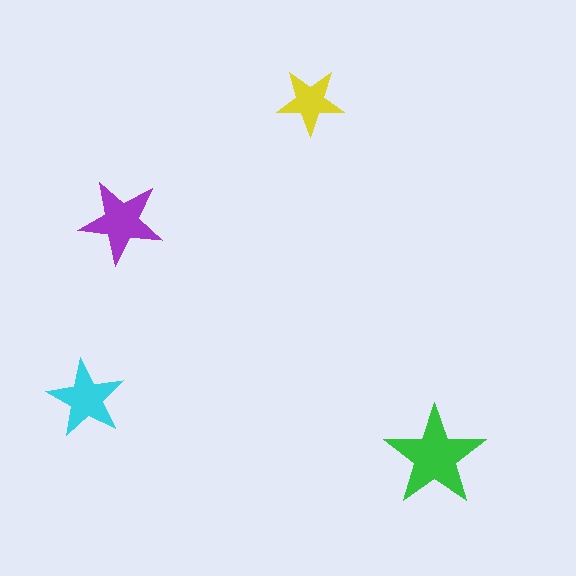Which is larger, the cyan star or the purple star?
The purple one.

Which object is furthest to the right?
The green star is rightmost.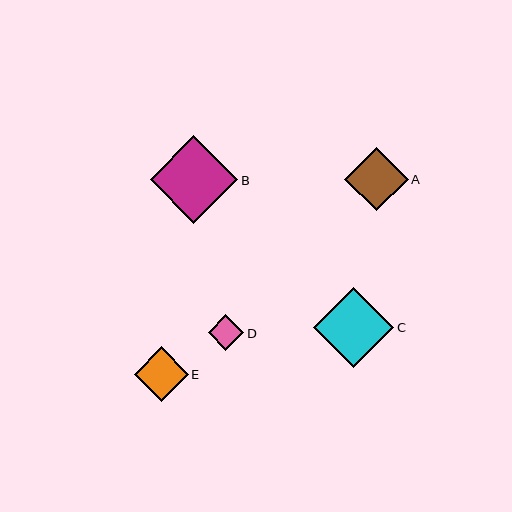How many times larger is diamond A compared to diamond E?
Diamond A is approximately 1.2 times the size of diamond E.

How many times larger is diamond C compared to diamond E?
Diamond C is approximately 1.5 times the size of diamond E.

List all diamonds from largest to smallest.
From largest to smallest: B, C, A, E, D.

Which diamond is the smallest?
Diamond D is the smallest with a size of approximately 36 pixels.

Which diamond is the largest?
Diamond B is the largest with a size of approximately 87 pixels.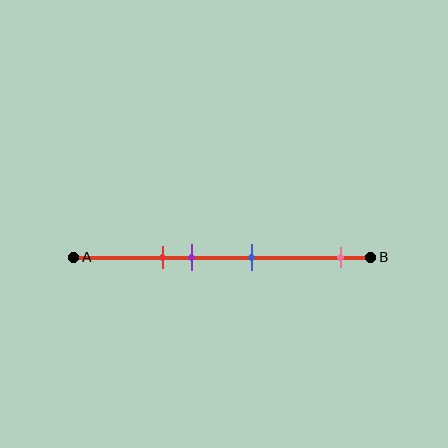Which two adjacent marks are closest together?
The red and purple marks are the closest adjacent pair.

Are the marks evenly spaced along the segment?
No, the marks are not evenly spaced.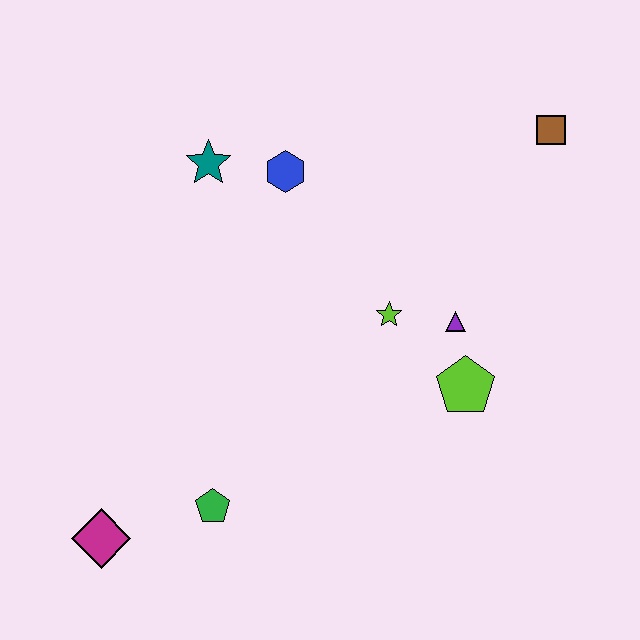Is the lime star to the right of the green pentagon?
Yes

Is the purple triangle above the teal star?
No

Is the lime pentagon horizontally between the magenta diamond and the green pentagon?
No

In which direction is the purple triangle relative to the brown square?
The purple triangle is below the brown square.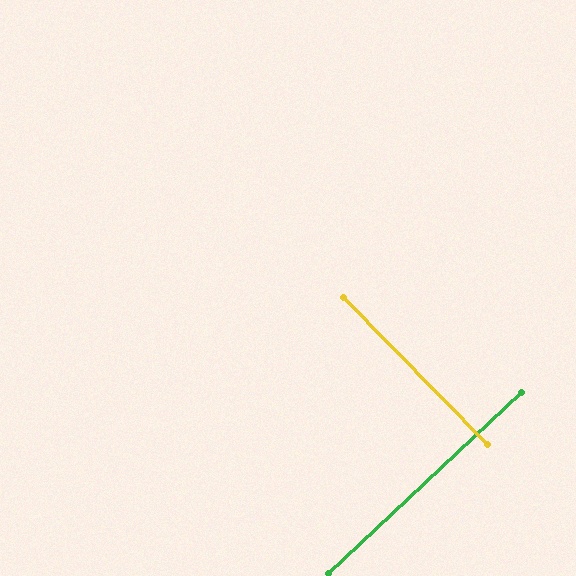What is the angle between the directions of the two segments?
Approximately 89 degrees.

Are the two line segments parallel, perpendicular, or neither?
Perpendicular — they meet at approximately 89°.